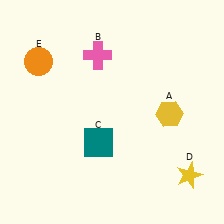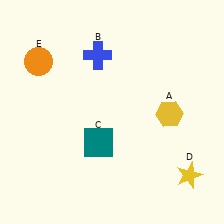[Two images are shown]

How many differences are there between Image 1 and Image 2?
There is 1 difference between the two images.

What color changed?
The cross (B) changed from pink in Image 1 to blue in Image 2.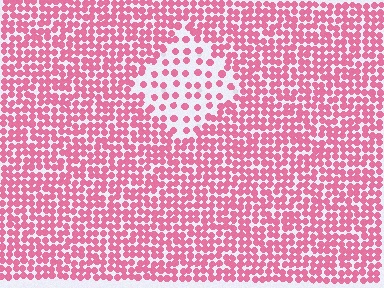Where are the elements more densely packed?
The elements are more densely packed outside the diamond boundary.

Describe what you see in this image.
The image contains small pink elements arranged at two different densities. A diamond-shaped region is visible where the elements are less densely packed than the surrounding area.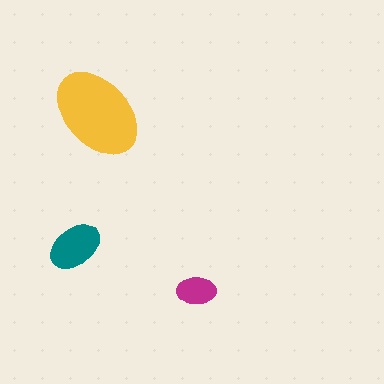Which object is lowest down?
The magenta ellipse is bottommost.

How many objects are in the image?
There are 3 objects in the image.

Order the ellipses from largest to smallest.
the yellow one, the teal one, the magenta one.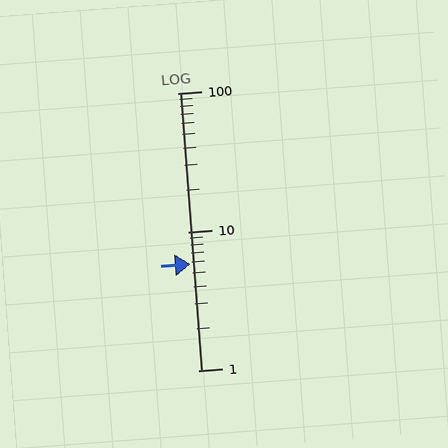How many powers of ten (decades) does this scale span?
The scale spans 2 decades, from 1 to 100.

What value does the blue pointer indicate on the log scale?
The pointer indicates approximately 5.8.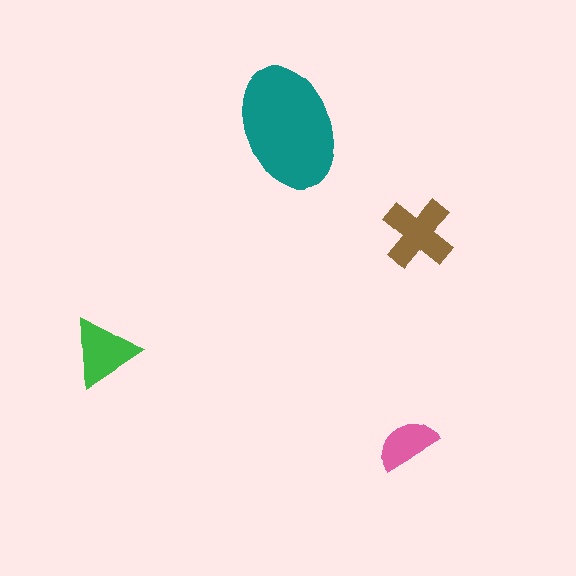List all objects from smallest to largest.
The pink semicircle, the green triangle, the brown cross, the teal ellipse.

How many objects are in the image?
There are 4 objects in the image.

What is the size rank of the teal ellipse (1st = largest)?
1st.